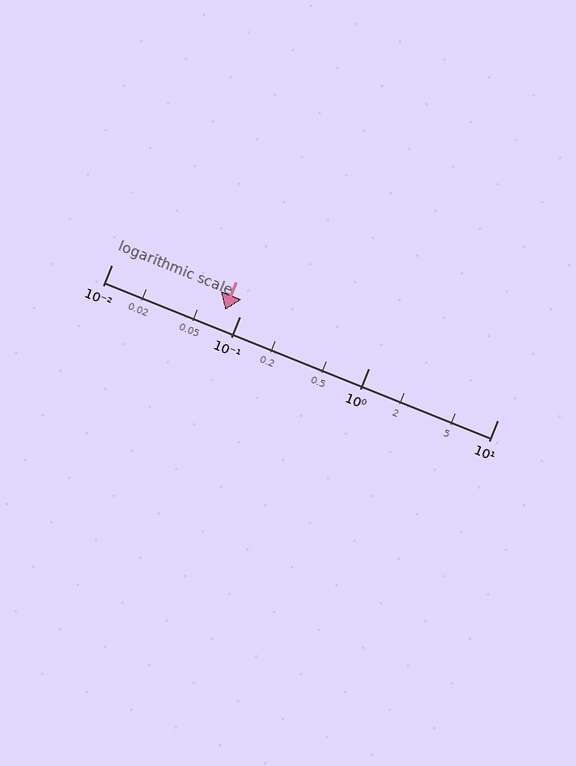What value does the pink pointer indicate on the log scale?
The pointer indicates approximately 0.077.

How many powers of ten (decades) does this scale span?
The scale spans 3 decades, from 0.01 to 10.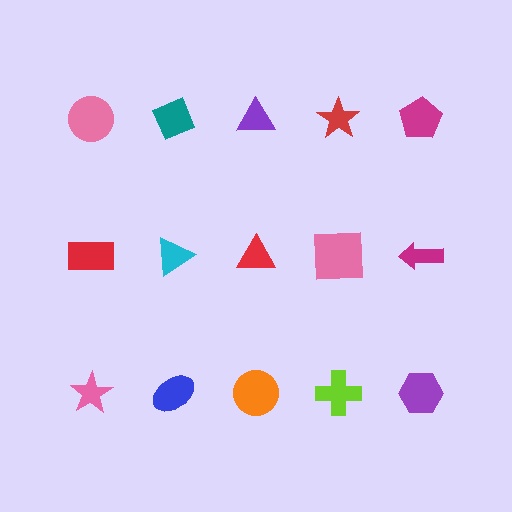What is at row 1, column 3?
A purple triangle.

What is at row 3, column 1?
A pink star.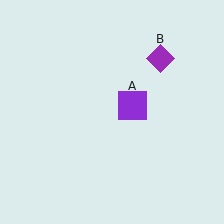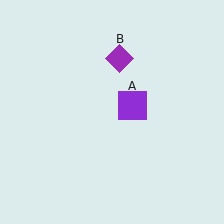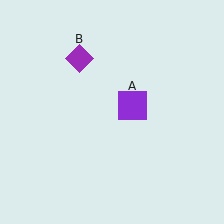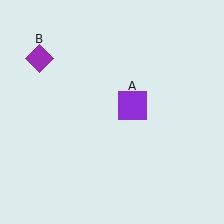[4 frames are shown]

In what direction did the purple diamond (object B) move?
The purple diamond (object B) moved left.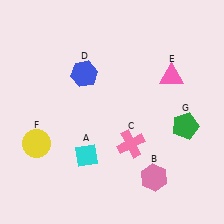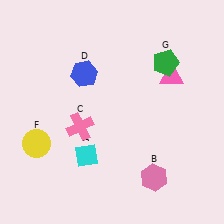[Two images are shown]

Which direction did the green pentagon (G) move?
The green pentagon (G) moved up.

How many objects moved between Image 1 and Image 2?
2 objects moved between the two images.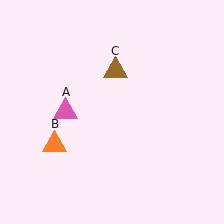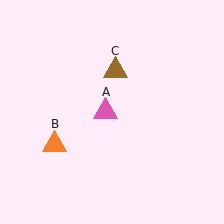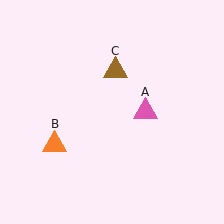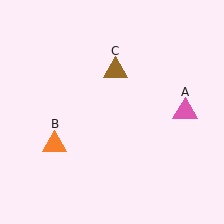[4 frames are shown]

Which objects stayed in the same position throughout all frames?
Orange triangle (object B) and brown triangle (object C) remained stationary.